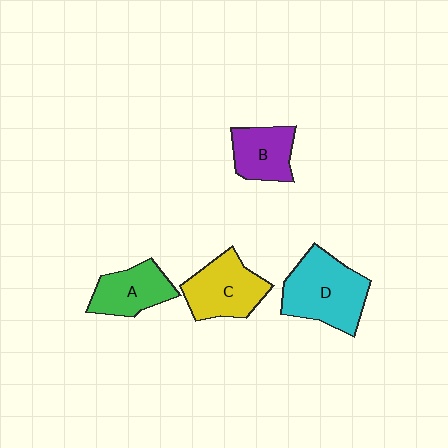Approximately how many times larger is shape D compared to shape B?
Approximately 1.6 times.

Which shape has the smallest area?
Shape B (purple).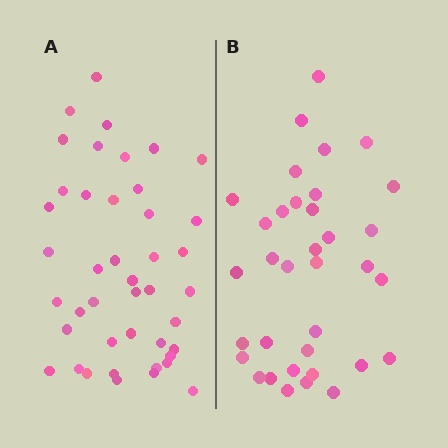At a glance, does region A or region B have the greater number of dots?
Region A (the left region) has more dots.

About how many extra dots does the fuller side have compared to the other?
Region A has roughly 8 or so more dots than region B.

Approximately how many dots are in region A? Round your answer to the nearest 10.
About 40 dots. (The exact count is 43, which rounds to 40.)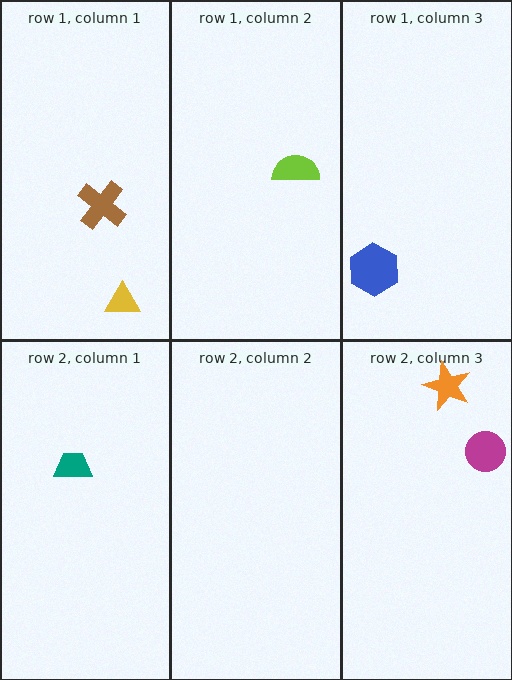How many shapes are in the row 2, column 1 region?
1.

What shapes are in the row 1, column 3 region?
The blue hexagon.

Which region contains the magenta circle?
The row 2, column 3 region.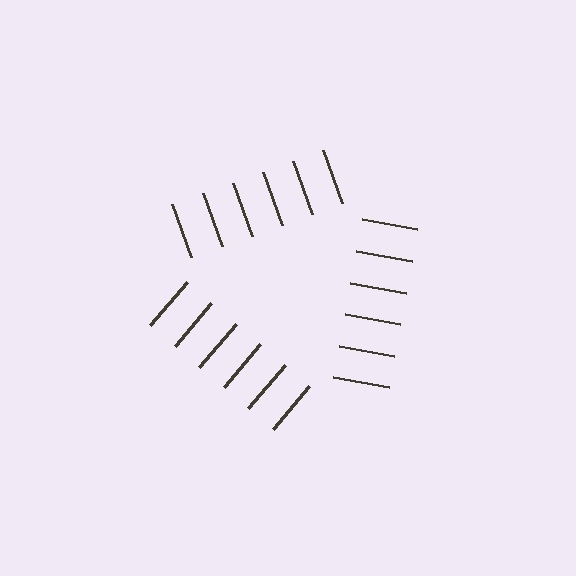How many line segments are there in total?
18 — 6 along each of the 3 edges.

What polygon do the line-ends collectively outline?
An illusory triangle — the line segments terminate on its edges but no continuous stroke is drawn.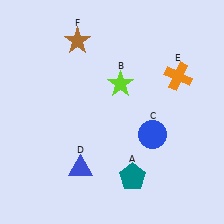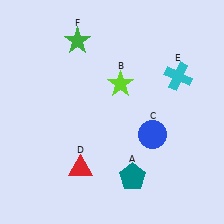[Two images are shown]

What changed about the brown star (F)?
In Image 1, F is brown. In Image 2, it changed to green.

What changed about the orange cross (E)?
In Image 1, E is orange. In Image 2, it changed to cyan.